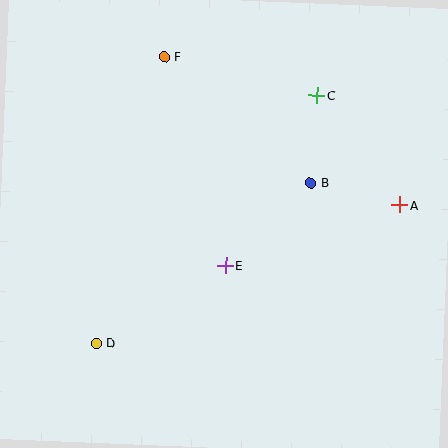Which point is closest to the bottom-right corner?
Point A is closest to the bottom-right corner.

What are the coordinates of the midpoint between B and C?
The midpoint between B and C is at (314, 139).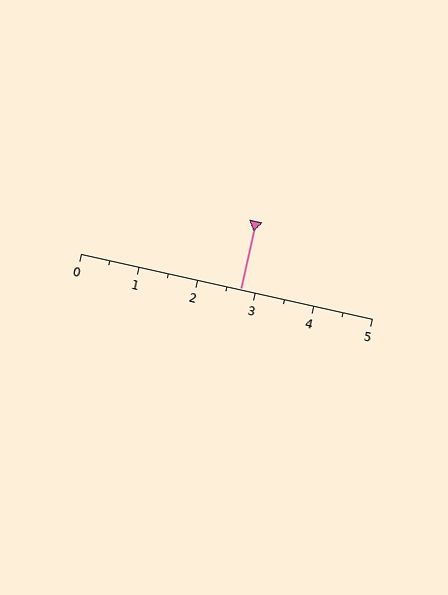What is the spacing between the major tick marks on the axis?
The major ticks are spaced 1 apart.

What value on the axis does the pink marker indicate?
The marker indicates approximately 2.8.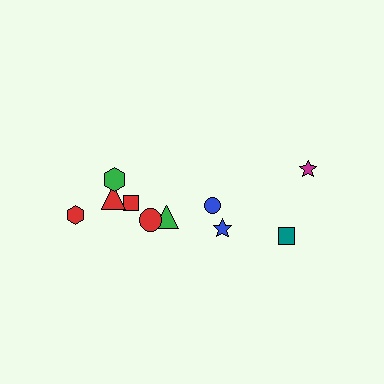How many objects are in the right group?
There are 4 objects.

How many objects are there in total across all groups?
There are 10 objects.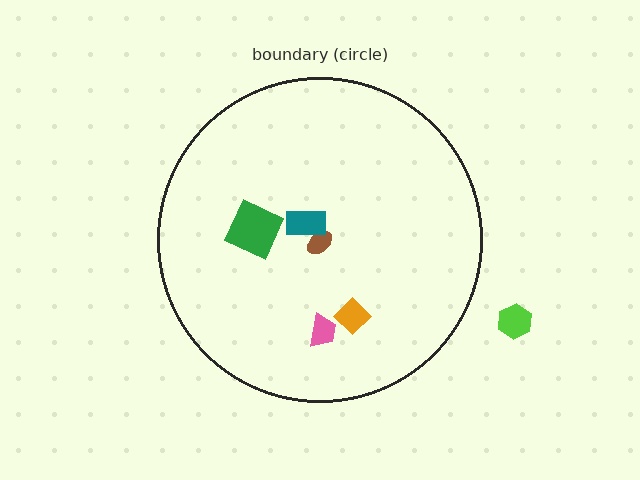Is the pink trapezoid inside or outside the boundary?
Inside.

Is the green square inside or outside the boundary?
Inside.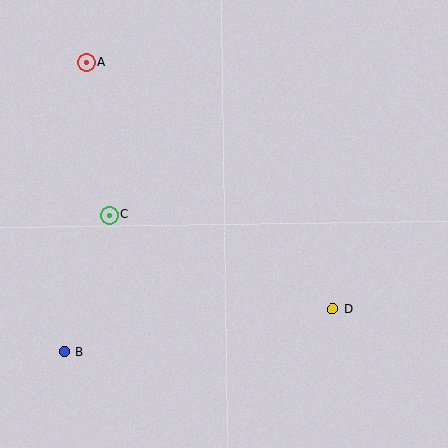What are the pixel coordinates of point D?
Point D is at (333, 309).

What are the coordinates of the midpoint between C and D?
The midpoint between C and D is at (221, 262).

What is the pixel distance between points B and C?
The distance between B and C is 144 pixels.